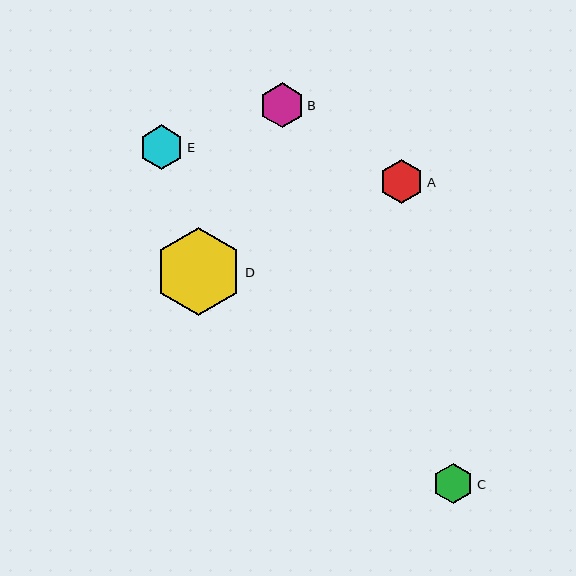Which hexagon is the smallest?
Hexagon C is the smallest with a size of approximately 40 pixels.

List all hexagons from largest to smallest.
From largest to smallest: D, E, B, A, C.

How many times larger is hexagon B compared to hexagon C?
Hexagon B is approximately 1.1 times the size of hexagon C.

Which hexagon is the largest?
Hexagon D is the largest with a size of approximately 88 pixels.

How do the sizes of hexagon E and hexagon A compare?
Hexagon E and hexagon A are approximately the same size.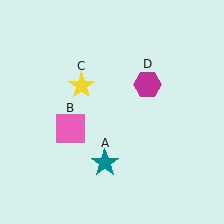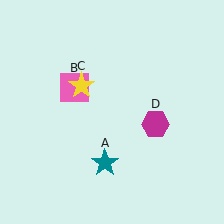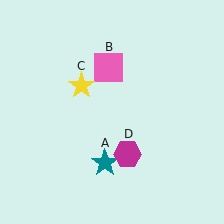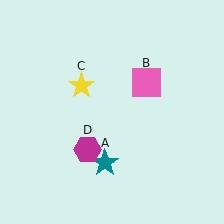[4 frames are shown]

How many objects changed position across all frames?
2 objects changed position: pink square (object B), magenta hexagon (object D).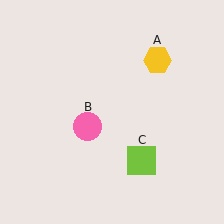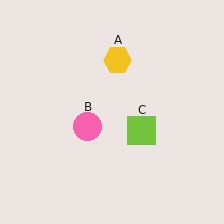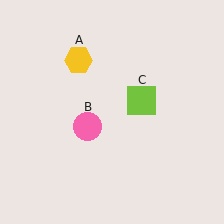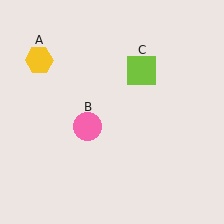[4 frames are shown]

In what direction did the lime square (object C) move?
The lime square (object C) moved up.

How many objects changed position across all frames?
2 objects changed position: yellow hexagon (object A), lime square (object C).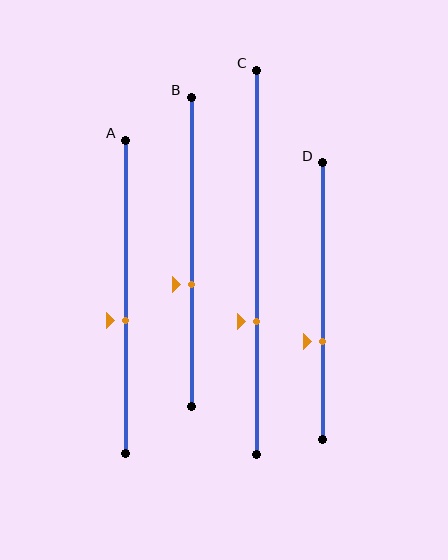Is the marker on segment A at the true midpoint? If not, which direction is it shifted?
No, the marker on segment A is shifted downward by about 8% of the segment length.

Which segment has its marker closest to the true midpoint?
Segment A has its marker closest to the true midpoint.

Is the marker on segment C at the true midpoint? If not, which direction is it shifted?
No, the marker on segment C is shifted downward by about 16% of the segment length.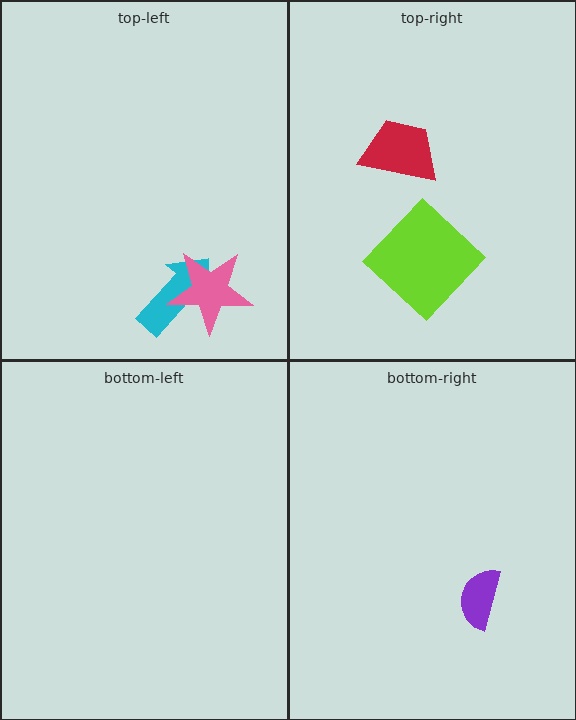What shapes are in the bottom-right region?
The purple semicircle.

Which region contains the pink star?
The top-left region.